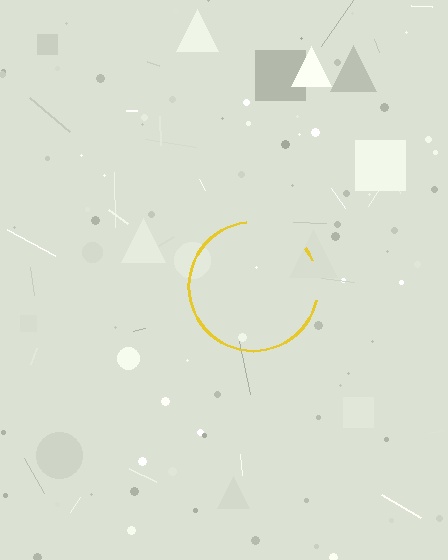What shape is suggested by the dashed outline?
The dashed outline suggests a circle.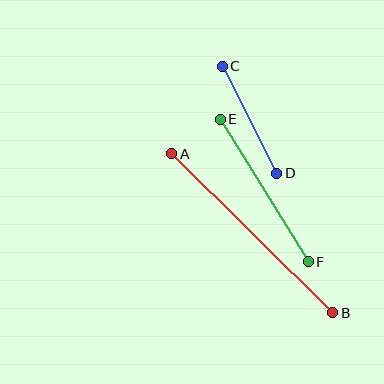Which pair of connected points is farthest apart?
Points A and B are farthest apart.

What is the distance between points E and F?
The distance is approximately 168 pixels.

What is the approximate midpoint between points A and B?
The midpoint is at approximately (252, 233) pixels.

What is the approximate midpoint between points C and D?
The midpoint is at approximately (250, 120) pixels.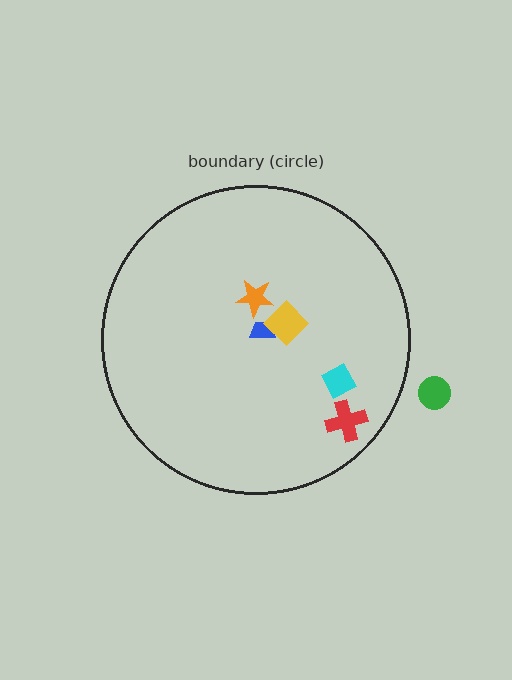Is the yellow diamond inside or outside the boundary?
Inside.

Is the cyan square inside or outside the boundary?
Inside.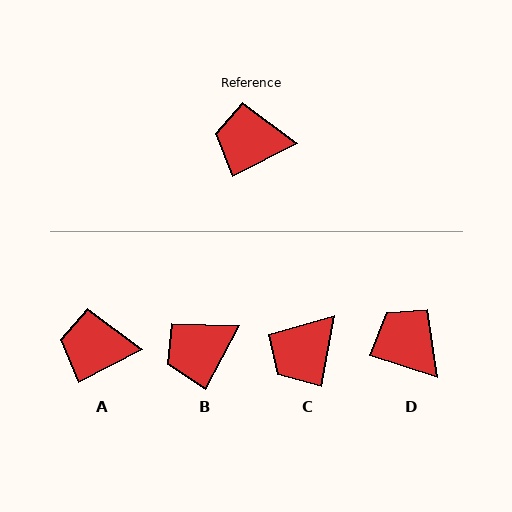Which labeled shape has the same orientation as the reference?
A.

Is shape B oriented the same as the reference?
No, it is off by about 35 degrees.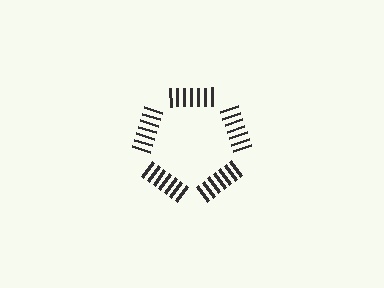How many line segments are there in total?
35 — 7 along each of the 5 edges.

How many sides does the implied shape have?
5 sides — the line-ends trace a pentagon.